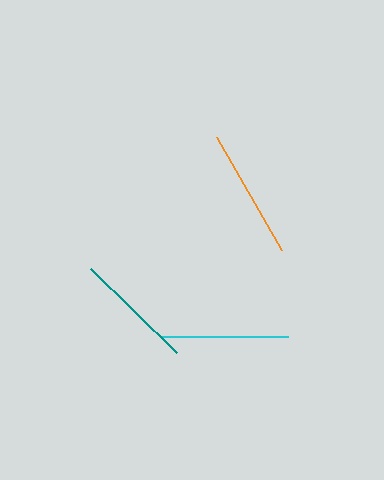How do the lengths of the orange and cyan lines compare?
The orange and cyan lines are approximately the same length.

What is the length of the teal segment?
The teal segment is approximately 120 pixels long.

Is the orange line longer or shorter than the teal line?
The orange line is longer than the teal line.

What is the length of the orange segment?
The orange segment is approximately 131 pixels long.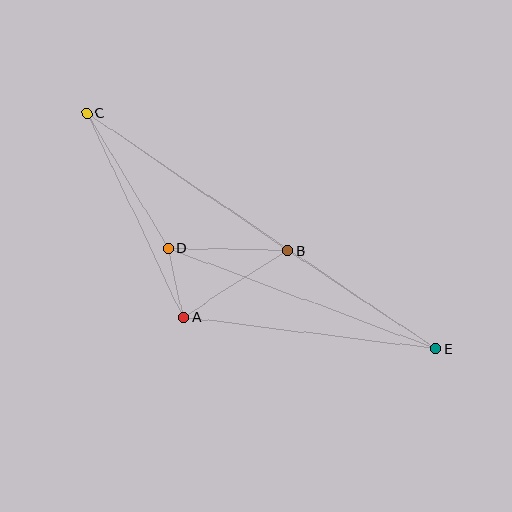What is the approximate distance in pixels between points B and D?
The distance between B and D is approximately 120 pixels.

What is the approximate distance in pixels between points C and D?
The distance between C and D is approximately 158 pixels.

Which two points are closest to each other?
Points A and D are closest to each other.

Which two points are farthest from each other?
Points C and E are farthest from each other.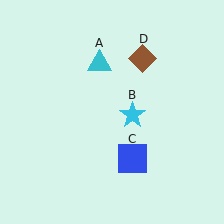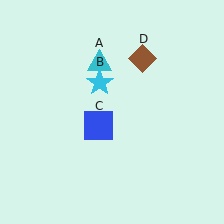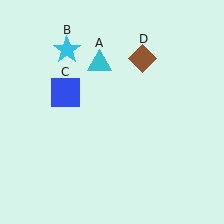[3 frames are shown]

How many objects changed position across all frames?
2 objects changed position: cyan star (object B), blue square (object C).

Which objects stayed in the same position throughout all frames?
Cyan triangle (object A) and brown diamond (object D) remained stationary.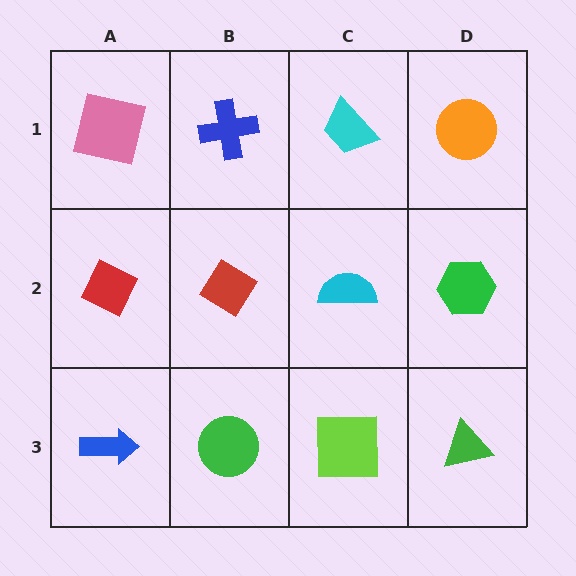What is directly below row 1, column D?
A green hexagon.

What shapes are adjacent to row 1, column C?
A cyan semicircle (row 2, column C), a blue cross (row 1, column B), an orange circle (row 1, column D).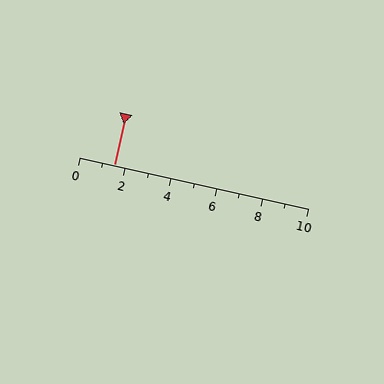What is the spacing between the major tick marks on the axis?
The major ticks are spaced 2 apart.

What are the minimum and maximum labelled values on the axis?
The axis runs from 0 to 10.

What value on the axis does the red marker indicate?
The marker indicates approximately 1.5.